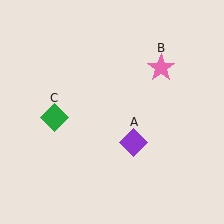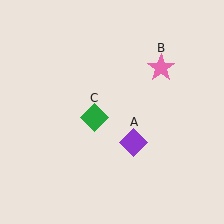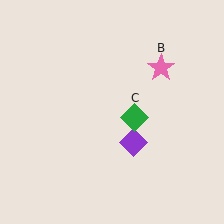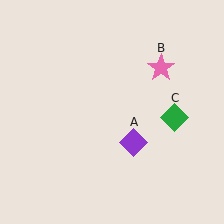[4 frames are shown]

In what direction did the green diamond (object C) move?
The green diamond (object C) moved right.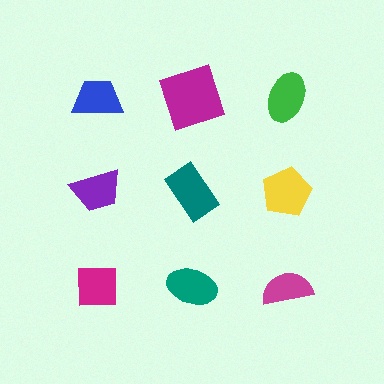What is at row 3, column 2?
A teal ellipse.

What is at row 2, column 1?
A purple trapezoid.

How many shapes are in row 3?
3 shapes.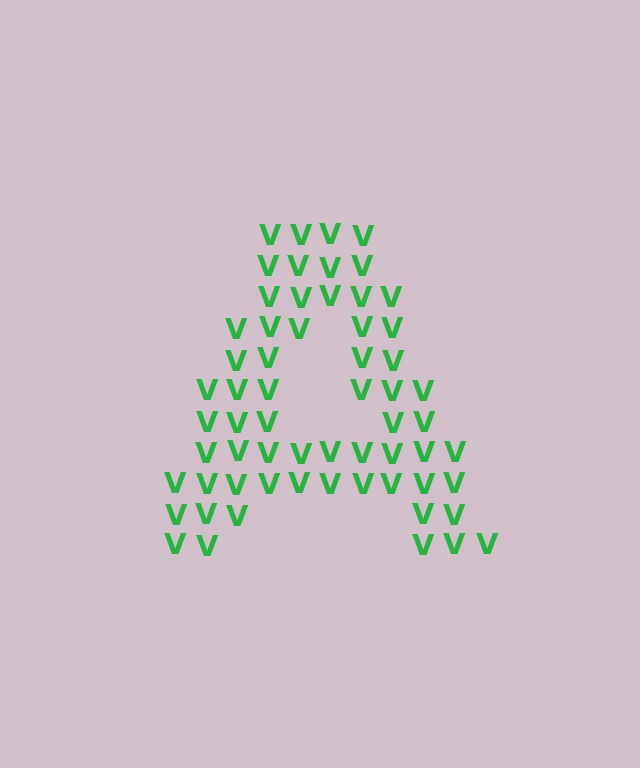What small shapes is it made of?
It is made of small letter V's.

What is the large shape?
The large shape is the letter A.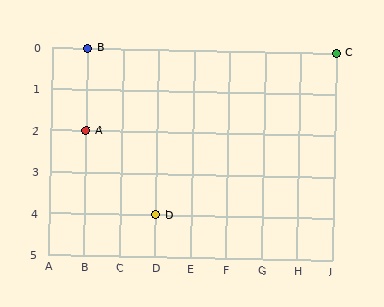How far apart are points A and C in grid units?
Points A and C are 7 columns and 2 rows apart (about 7.3 grid units diagonally).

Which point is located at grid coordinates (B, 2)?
Point A is at (B, 2).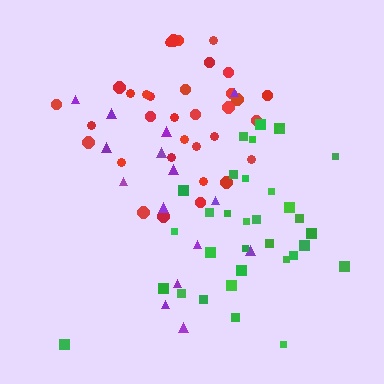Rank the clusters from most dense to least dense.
red, green, purple.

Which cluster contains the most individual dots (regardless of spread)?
Red (33).